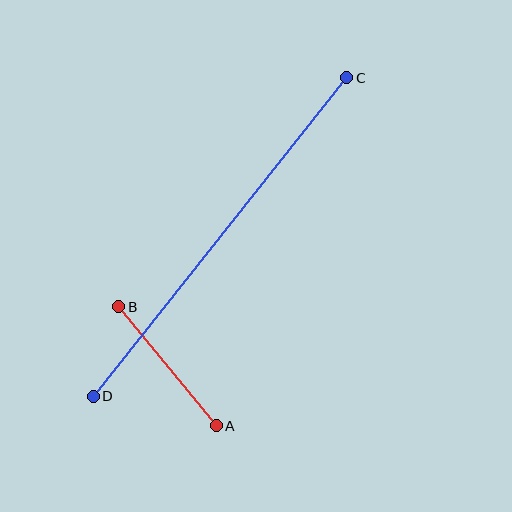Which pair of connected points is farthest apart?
Points C and D are farthest apart.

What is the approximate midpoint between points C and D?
The midpoint is at approximately (220, 237) pixels.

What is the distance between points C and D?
The distance is approximately 407 pixels.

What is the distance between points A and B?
The distance is approximately 154 pixels.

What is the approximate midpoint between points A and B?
The midpoint is at approximately (167, 366) pixels.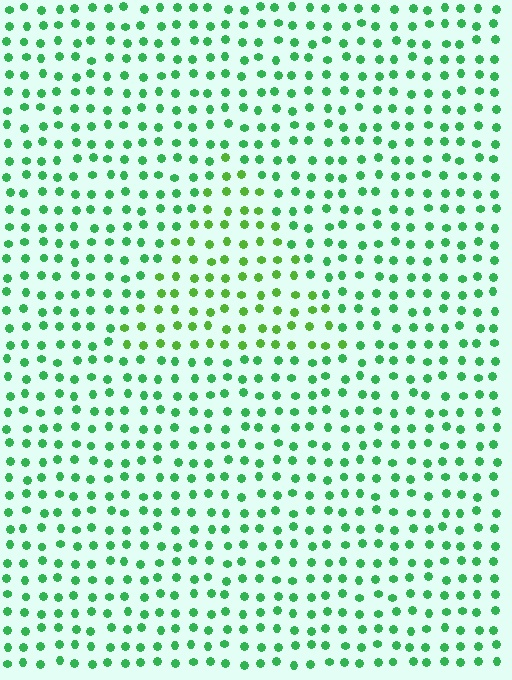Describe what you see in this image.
The image is filled with small green elements in a uniform arrangement. A triangle-shaped region is visible where the elements are tinted to a slightly different hue, forming a subtle color boundary.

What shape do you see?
I see a triangle.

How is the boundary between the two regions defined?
The boundary is defined purely by a slight shift in hue (about 29 degrees). Spacing, size, and orientation are identical on both sides.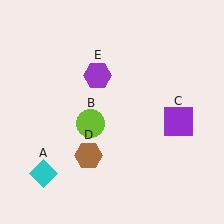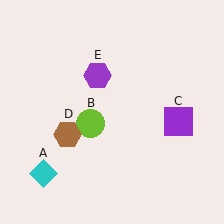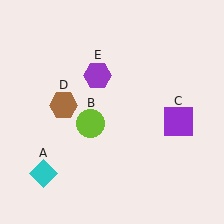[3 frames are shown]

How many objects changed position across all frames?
1 object changed position: brown hexagon (object D).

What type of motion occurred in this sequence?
The brown hexagon (object D) rotated clockwise around the center of the scene.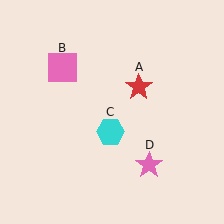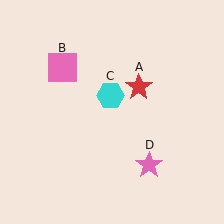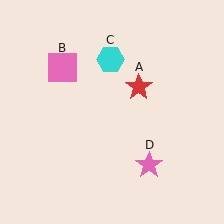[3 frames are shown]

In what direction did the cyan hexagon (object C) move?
The cyan hexagon (object C) moved up.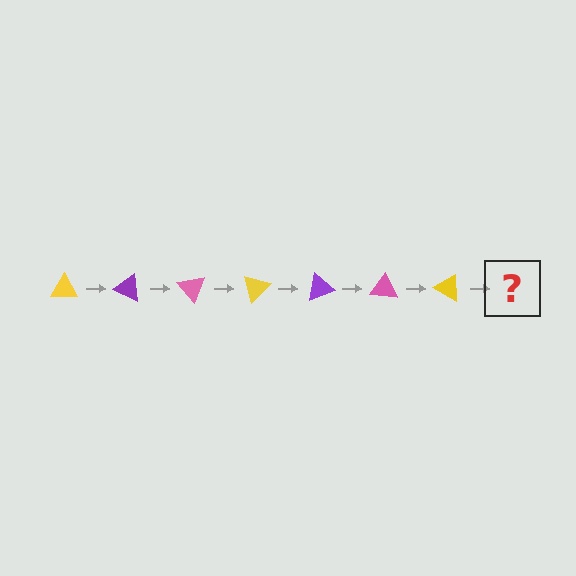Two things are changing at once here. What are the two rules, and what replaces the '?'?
The two rules are that it rotates 25 degrees each step and the color cycles through yellow, purple, and pink. The '?' should be a purple triangle, rotated 175 degrees from the start.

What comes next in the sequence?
The next element should be a purple triangle, rotated 175 degrees from the start.